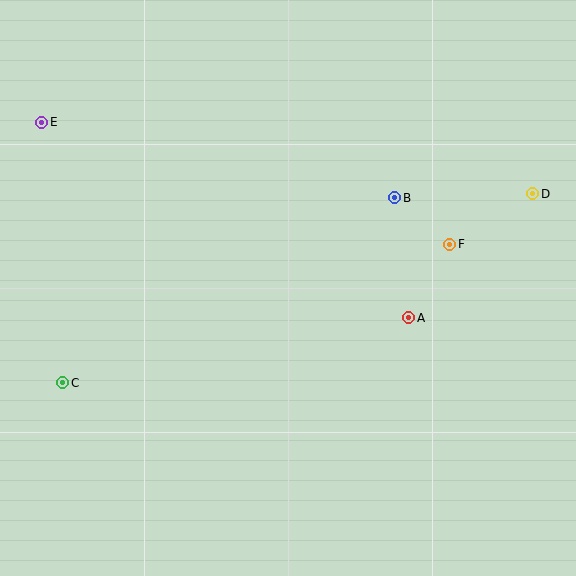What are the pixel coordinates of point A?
Point A is at (409, 318).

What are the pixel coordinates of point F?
Point F is at (450, 244).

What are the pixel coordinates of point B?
Point B is at (395, 198).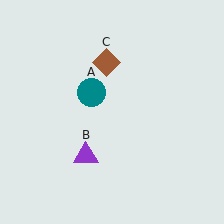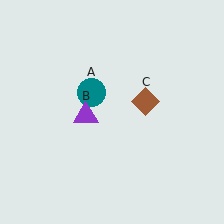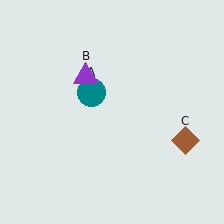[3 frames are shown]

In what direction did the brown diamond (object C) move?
The brown diamond (object C) moved down and to the right.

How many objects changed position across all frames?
2 objects changed position: purple triangle (object B), brown diamond (object C).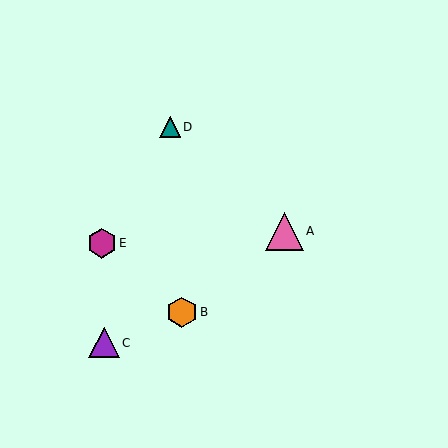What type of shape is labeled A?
Shape A is a pink triangle.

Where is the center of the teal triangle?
The center of the teal triangle is at (170, 127).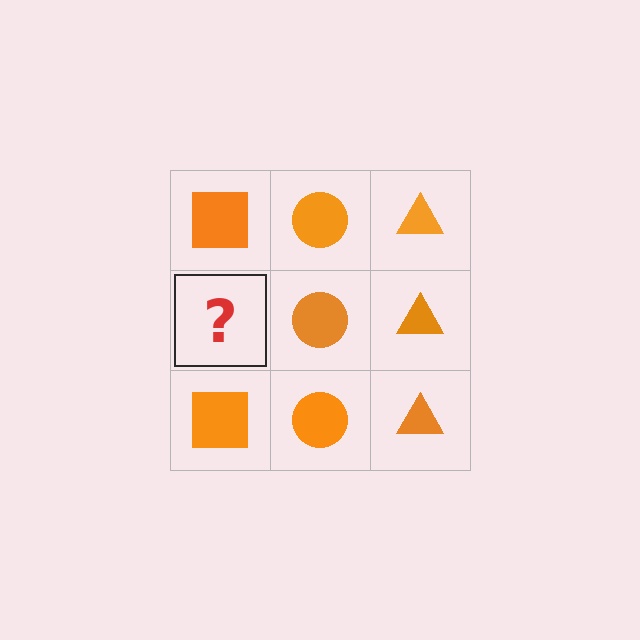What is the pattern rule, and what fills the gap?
The rule is that each column has a consistent shape. The gap should be filled with an orange square.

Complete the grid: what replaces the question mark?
The question mark should be replaced with an orange square.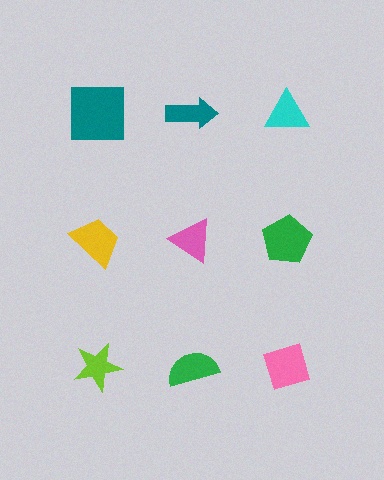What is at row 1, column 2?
A teal arrow.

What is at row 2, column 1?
A yellow trapezoid.